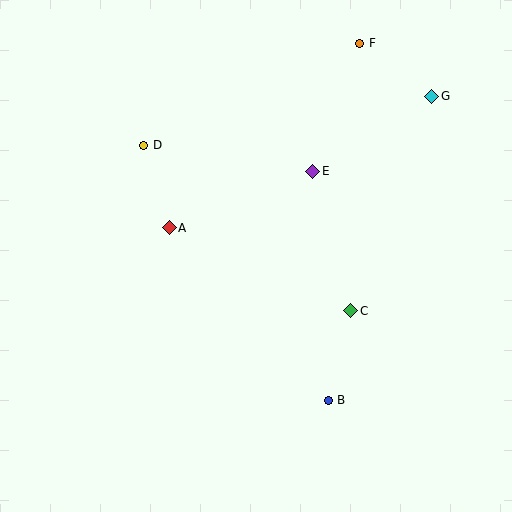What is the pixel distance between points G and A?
The distance between G and A is 294 pixels.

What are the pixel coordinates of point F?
Point F is at (360, 43).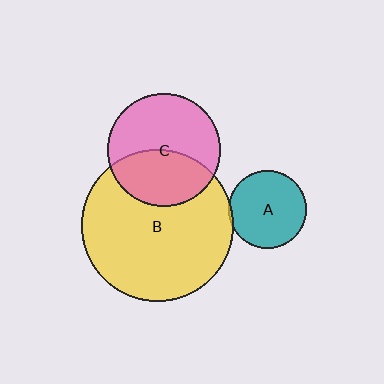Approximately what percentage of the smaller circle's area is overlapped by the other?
Approximately 40%.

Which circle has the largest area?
Circle B (yellow).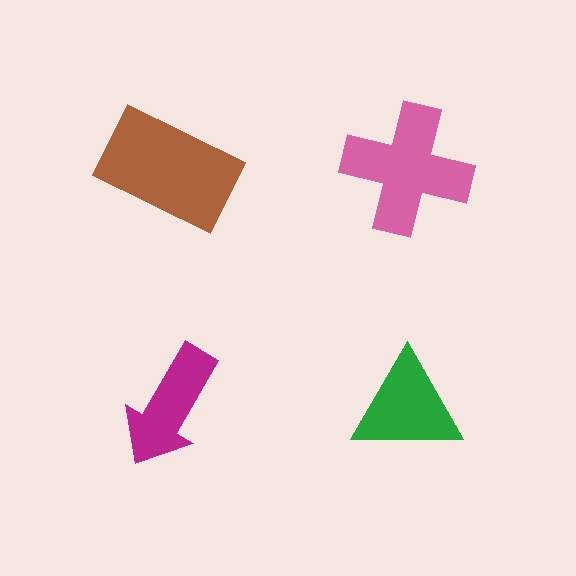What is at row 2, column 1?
A magenta arrow.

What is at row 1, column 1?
A brown rectangle.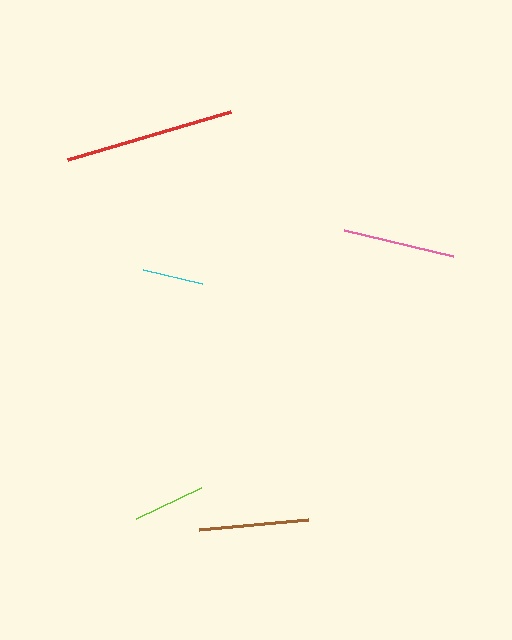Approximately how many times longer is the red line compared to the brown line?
The red line is approximately 1.5 times the length of the brown line.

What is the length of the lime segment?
The lime segment is approximately 72 pixels long.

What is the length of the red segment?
The red segment is approximately 169 pixels long.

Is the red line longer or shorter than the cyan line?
The red line is longer than the cyan line.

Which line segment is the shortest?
The cyan line is the shortest at approximately 61 pixels.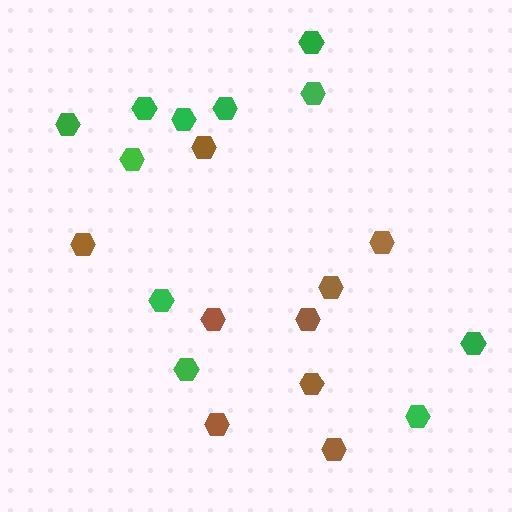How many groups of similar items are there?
There are 2 groups: one group of brown hexagons (9) and one group of green hexagons (11).